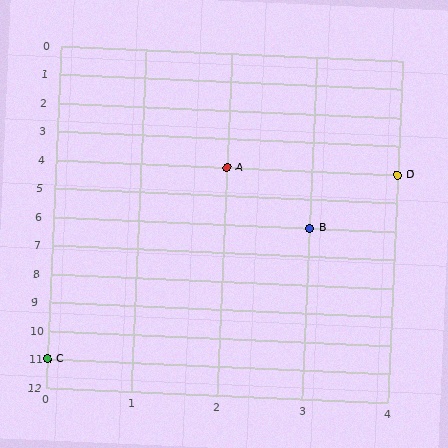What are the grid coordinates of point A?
Point A is at grid coordinates (2, 4).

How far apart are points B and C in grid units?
Points B and C are 3 columns and 5 rows apart (about 5.8 grid units diagonally).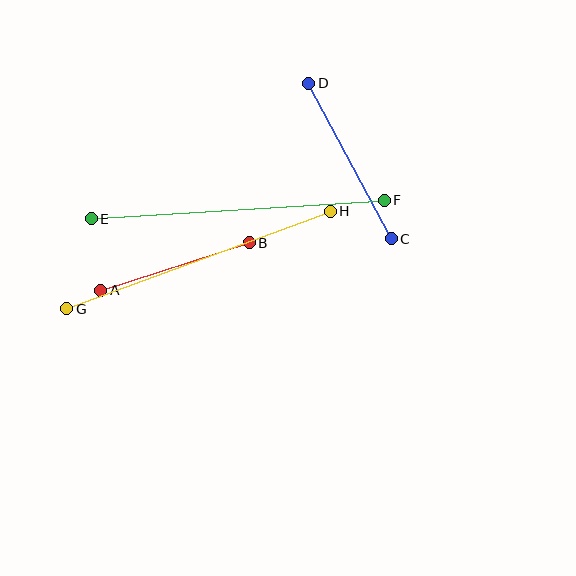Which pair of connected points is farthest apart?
Points E and F are farthest apart.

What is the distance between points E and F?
The distance is approximately 294 pixels.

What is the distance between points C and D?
The distance is approximately 176 pixels.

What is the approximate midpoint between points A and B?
The midpoint is at approximately (175, 266) pixels.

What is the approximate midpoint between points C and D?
The midpoint is at approximately (350, 161) pixels.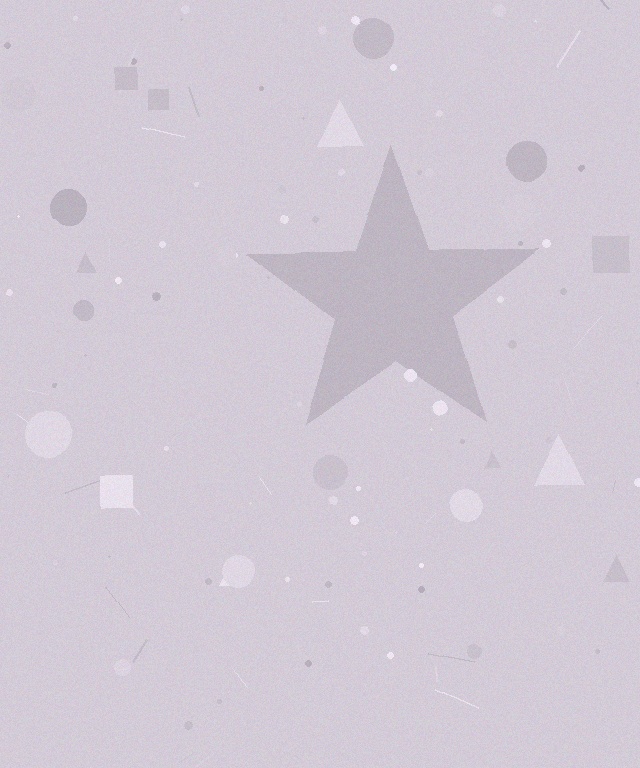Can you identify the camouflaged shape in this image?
The camouflaged shape is a star.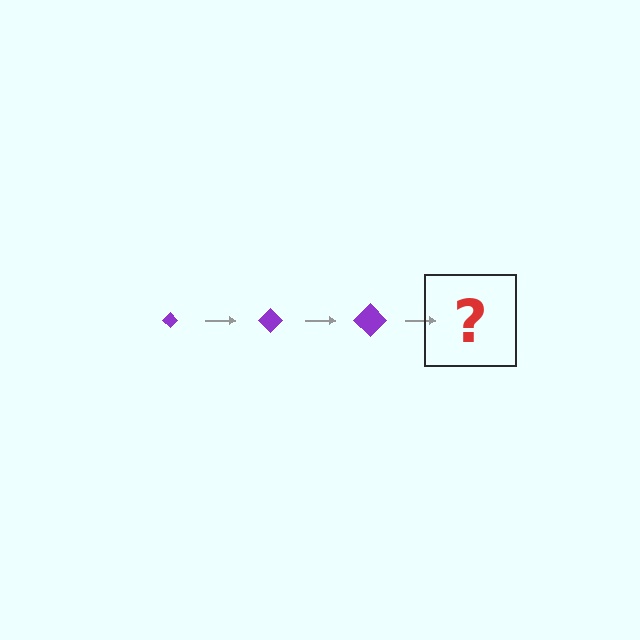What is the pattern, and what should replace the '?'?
The pattern is that the diamond gets progressively larger each step. The '?' should be a purple diamond, larger than the previous one.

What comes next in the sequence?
The next element should be a purple diamond, larger than the previous one.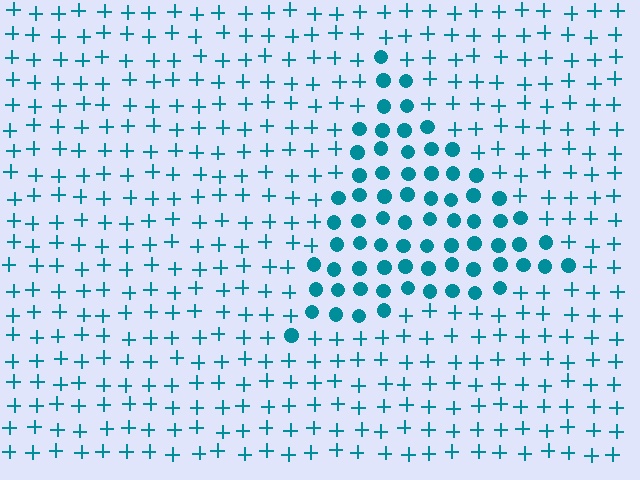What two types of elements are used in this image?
The image uses circles inside the triangle region and plus signs outside it.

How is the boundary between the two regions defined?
The boundary is defined by a change in element shape: circles inside vs. plus signs outside. All elements share the same color and spacing.